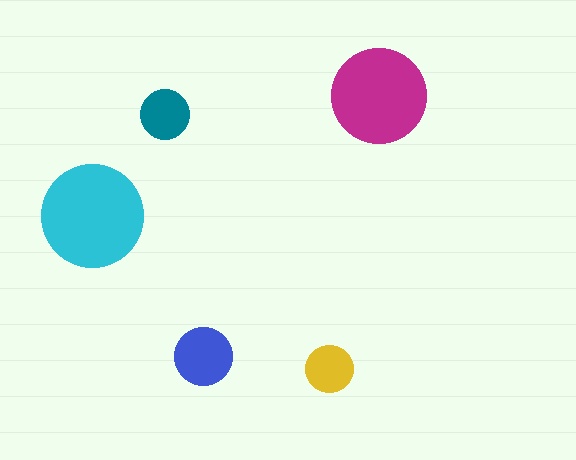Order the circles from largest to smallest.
the cyan one, the magenta one, the blue one, the teal one, the yellow one.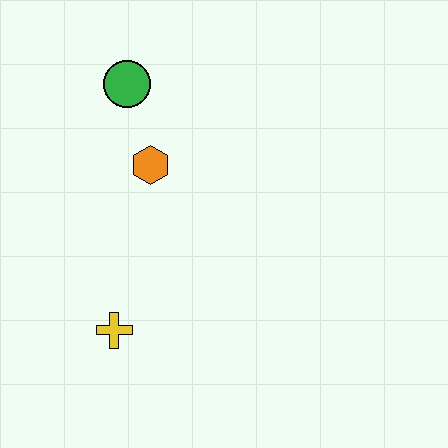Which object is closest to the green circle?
The orange hexagon is closest to the green circle.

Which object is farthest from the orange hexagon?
The yellow cross is farthest from the orange hexagon.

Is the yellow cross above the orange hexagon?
No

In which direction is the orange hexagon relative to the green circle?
The orange hexagon is below the green circle.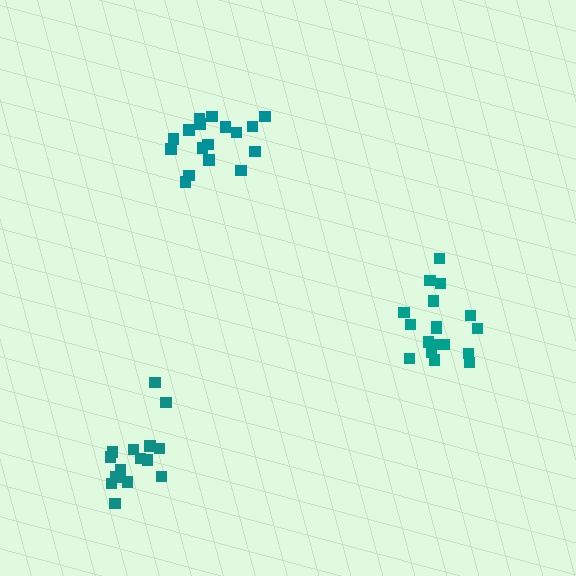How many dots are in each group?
Group 1: 18 dots, Group 2: 18 dots, Group 3: 15 dots (51 total).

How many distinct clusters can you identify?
There are 3 distinct clusters.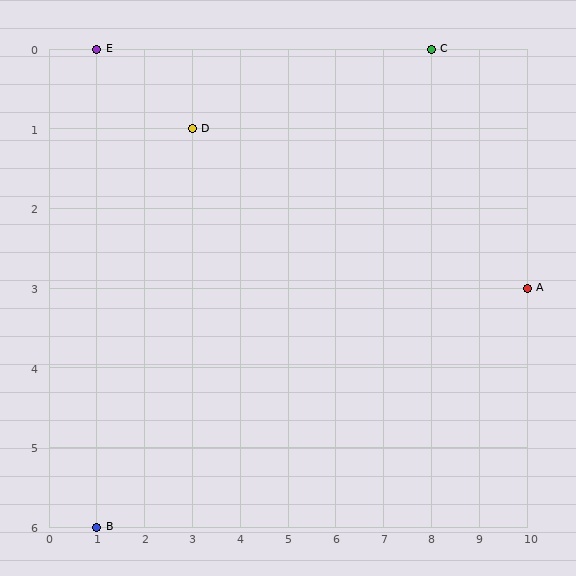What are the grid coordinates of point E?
Point E is at grid coordinates (1, 0).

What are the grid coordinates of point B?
Point B is at grid coordinates (1, 6).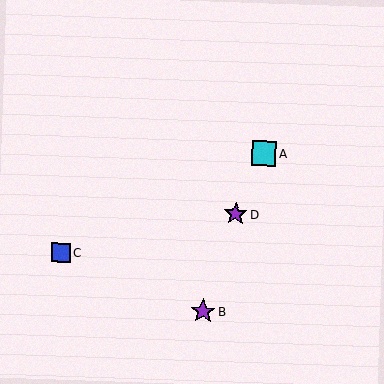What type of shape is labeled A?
Shape A is a cyan square.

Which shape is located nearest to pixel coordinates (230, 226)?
The purple star (labeled D) at (236, 214) is nearest to that location.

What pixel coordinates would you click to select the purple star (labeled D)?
Click at (236, 214) to select the purple star D.